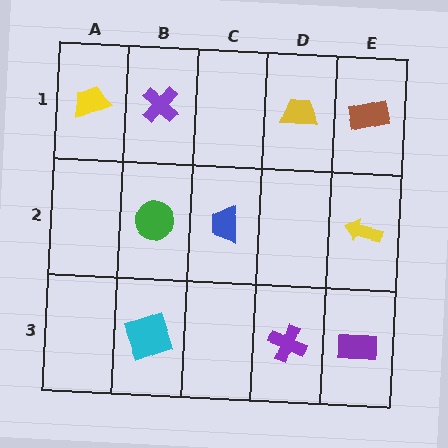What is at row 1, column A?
A yellow trapezoid.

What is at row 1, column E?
A brown rectangle.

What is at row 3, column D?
A purple cross.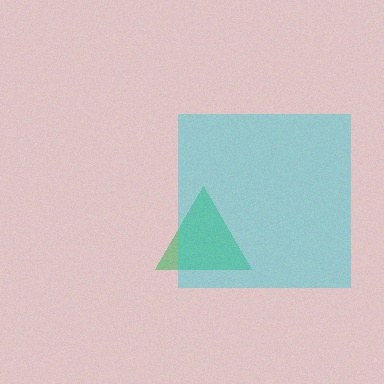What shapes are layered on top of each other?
The layered shapes are: a green triangle, a cyan square.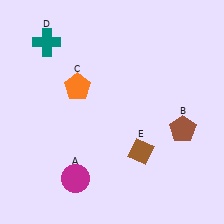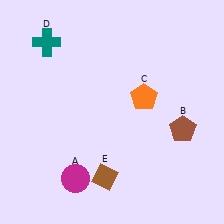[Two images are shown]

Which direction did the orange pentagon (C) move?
The orange pentagon (C) moved right.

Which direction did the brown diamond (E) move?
The brown diamond (E) moved left.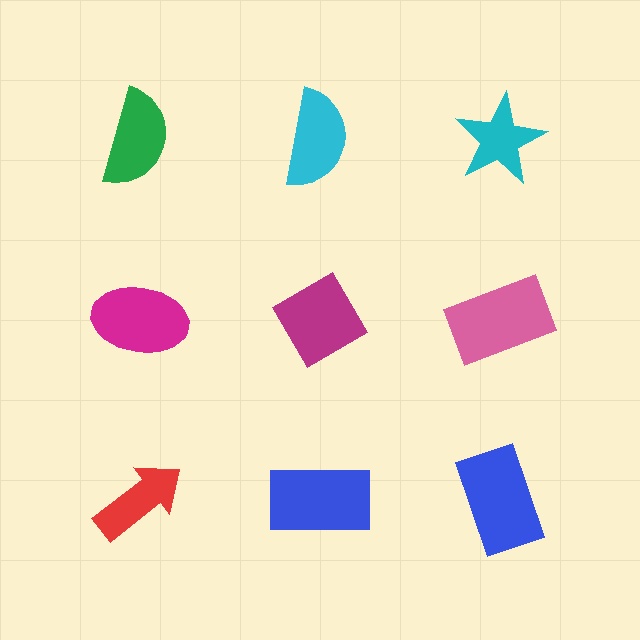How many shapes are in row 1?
3 shapes.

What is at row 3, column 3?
A blue rectangle.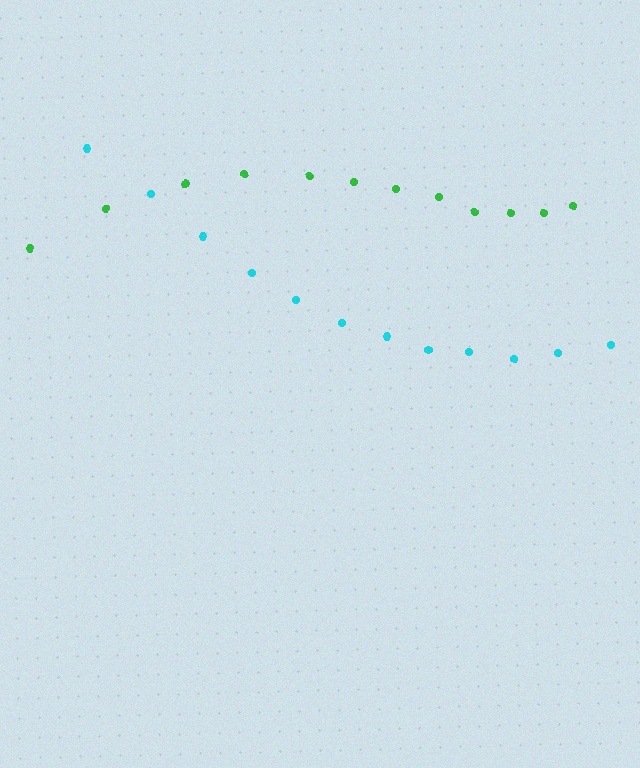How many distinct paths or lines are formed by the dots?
There are 2 distinct paths.